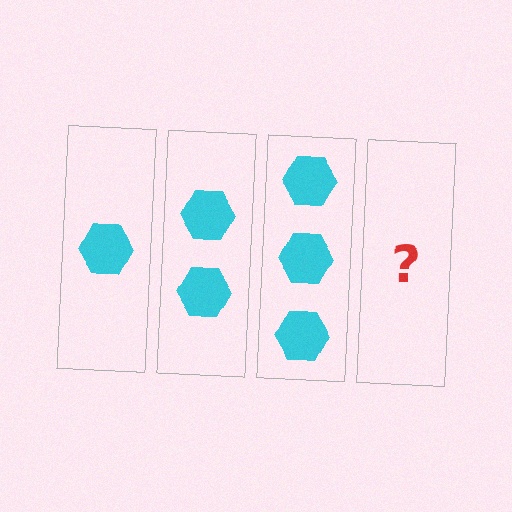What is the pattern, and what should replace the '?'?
The pattern is that each step adds one more hexagon. The '?' should be 4 hexagons.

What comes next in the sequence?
The next element should be 4 hexagons.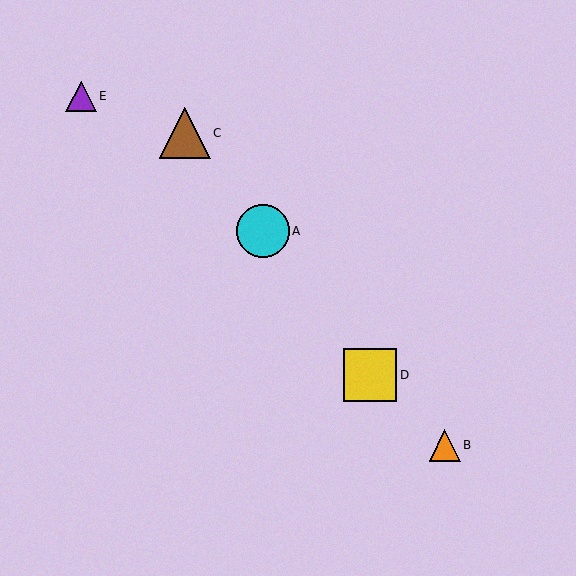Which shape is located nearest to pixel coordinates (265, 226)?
The cyan circle (labeled A) at (263, 231) is nearest to that location.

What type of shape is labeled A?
Shape A is a cyan circle.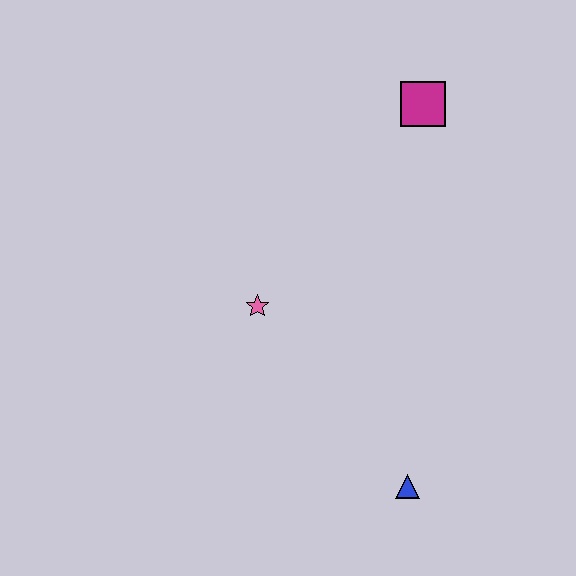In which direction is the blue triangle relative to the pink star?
The blue triangle is below the pink star.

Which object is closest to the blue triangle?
The pink star is closest to the blue triangle.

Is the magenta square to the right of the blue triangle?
Yes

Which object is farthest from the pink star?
The magenta square is farthest from the pink star.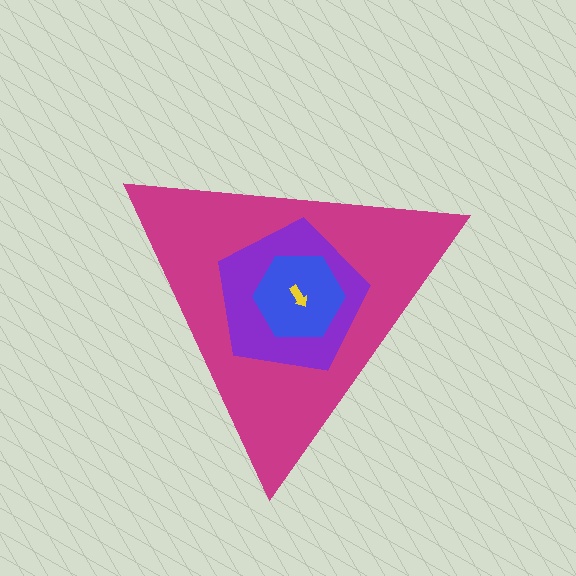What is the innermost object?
The yellow arrow.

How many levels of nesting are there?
4.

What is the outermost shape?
The magenta triangle.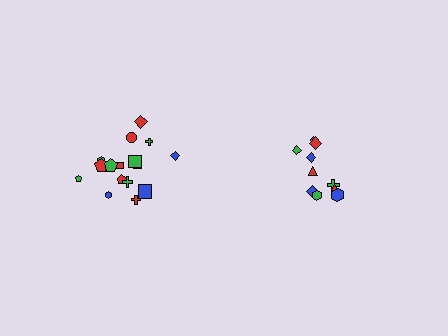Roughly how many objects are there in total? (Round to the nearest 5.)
Roughly 30 objects in total.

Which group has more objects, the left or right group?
The left group.